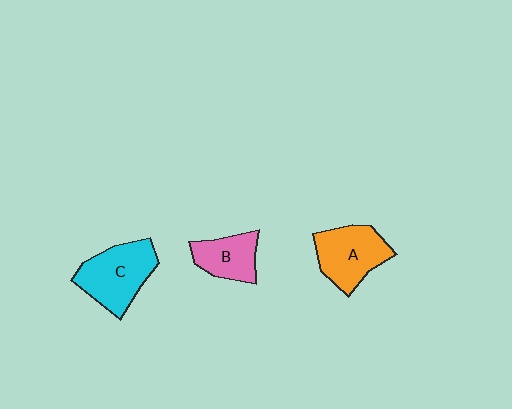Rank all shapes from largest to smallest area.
From largest to smallest: C (cyan), A (orange), B (pink).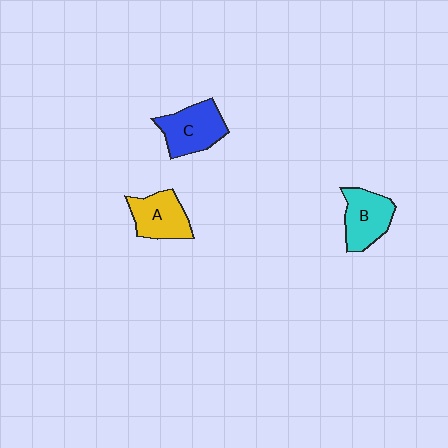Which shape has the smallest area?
Shape A (yellow).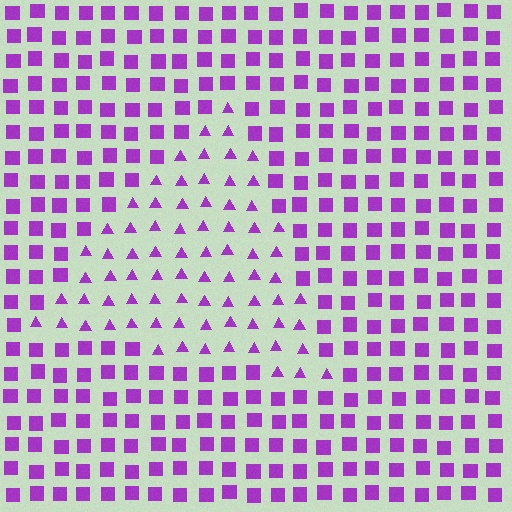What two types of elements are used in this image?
The image uses triangles inside the triangle region and squares outside it.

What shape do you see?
I see a triangle.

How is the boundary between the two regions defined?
The boundary is defined by a change in element shape: triangles inside vs. squares outside. All elements share the same color and spacing.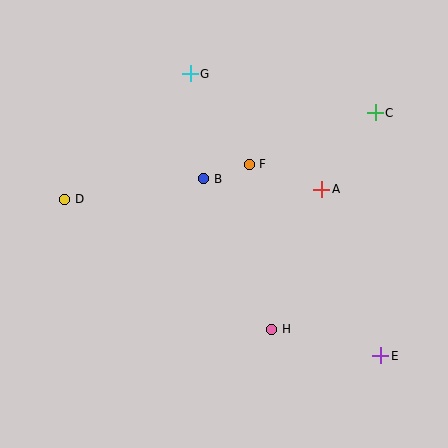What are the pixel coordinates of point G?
Point G is at (190, 74).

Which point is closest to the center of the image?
Point B at (204, 179) is closest to the center.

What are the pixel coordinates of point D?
Point D is at (65, 199).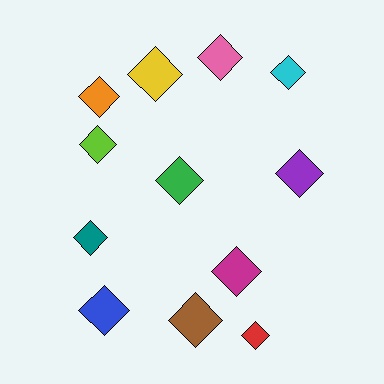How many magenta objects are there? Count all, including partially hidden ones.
There is 1 magenta object.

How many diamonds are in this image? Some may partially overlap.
There are 12 diamonds.